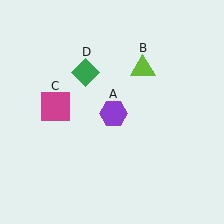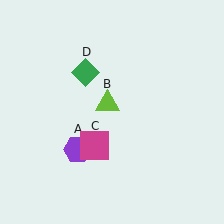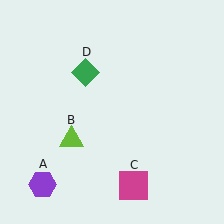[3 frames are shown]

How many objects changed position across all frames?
3 objects changed position: purple hexagon (object A), lime triangle (object B), magenta square (object C).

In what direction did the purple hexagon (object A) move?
The purple hexagon (object A) moved down and to the left.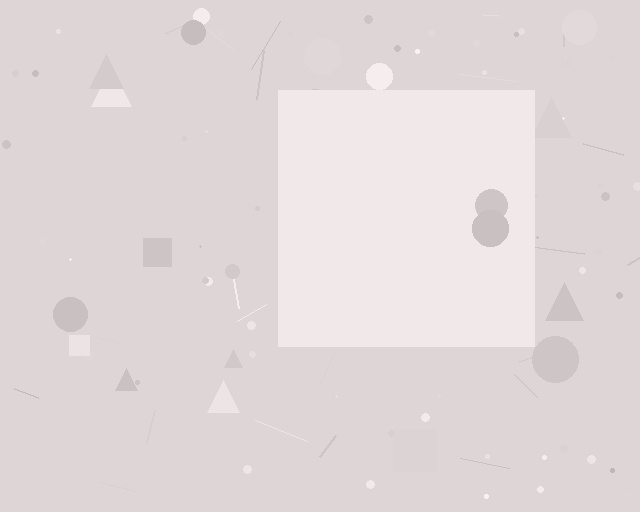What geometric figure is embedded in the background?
A square is embedded in the background.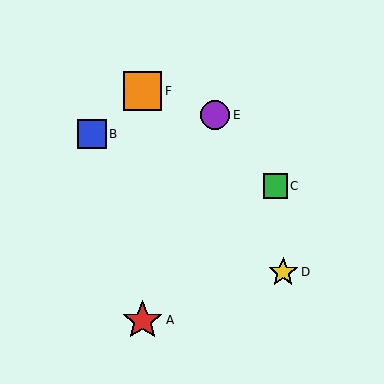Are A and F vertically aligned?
Yes, both are at x≈142.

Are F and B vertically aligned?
No, F is at x≈142 and B is at x≈92.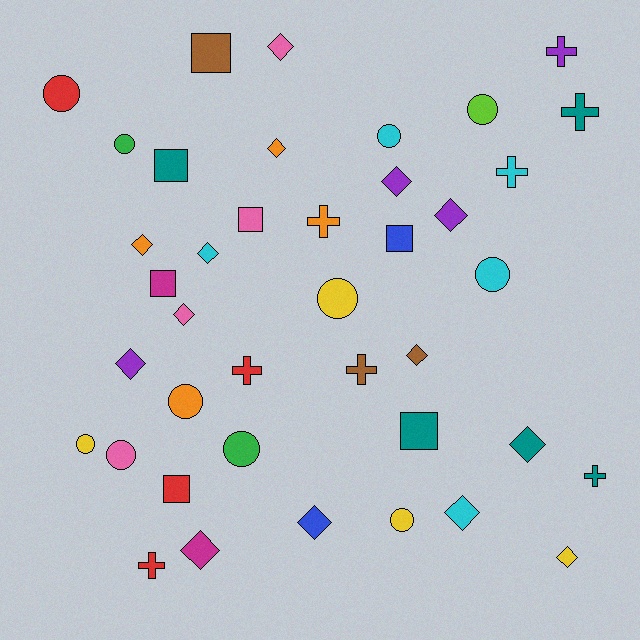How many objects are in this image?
There are 40 objects.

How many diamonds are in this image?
There are 14 diamonds.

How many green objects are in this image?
There are 2 green objects.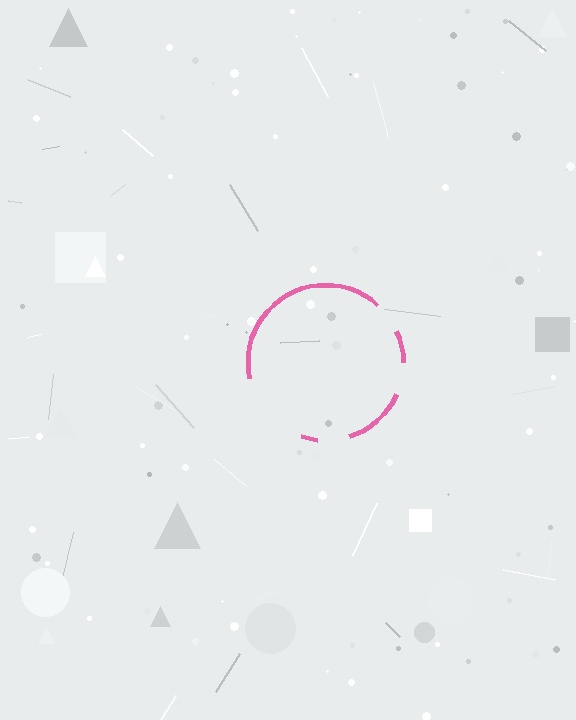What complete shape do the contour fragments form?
The contour fragments form a circle.